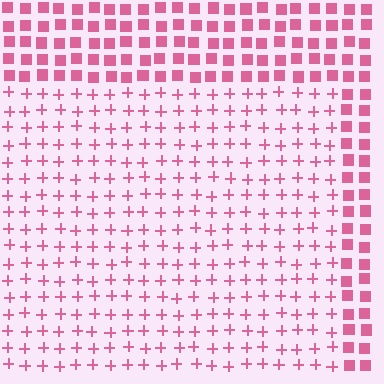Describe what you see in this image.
The image is filled with small pink elements arranged in a uniform grid. A rectangle-shaped region contains plus signs, while the surrounding area contains squares. The boundary is defined purely by the change in element shape.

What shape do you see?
I see a rectangle.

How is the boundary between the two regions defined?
The boundary is defined by a change in element shape: plus signs inside vs. squares outside. All elements share the same color and spacing.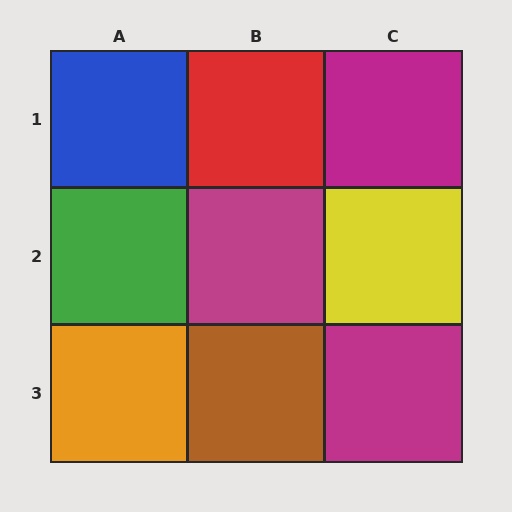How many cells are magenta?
3 cells are magenta.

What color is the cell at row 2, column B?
Magenta.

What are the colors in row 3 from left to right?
Orange, brown, magenta.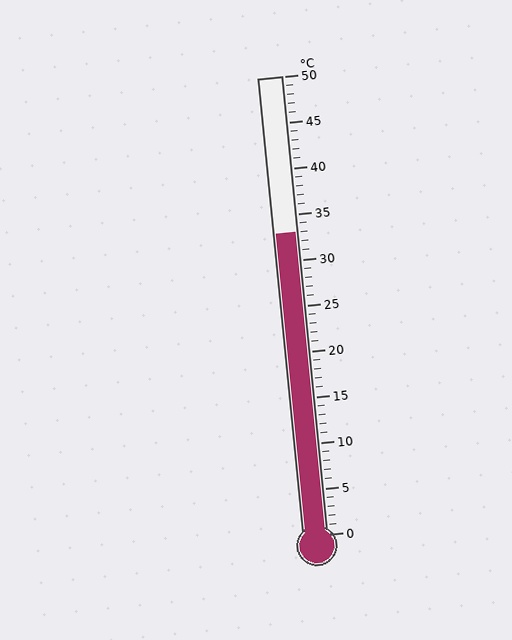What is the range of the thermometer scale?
The thermometer scale ranges from 0°C to 50°C.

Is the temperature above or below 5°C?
The temperature is above 5°C.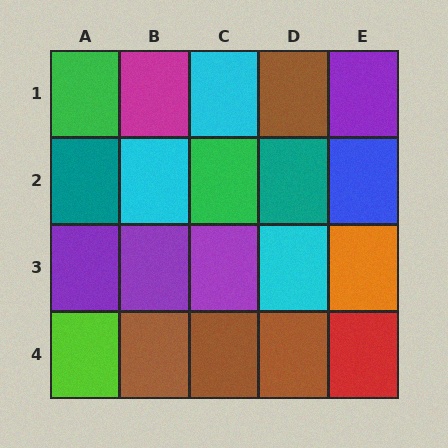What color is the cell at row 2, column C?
Green.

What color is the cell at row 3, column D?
Cyan.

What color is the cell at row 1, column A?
Green.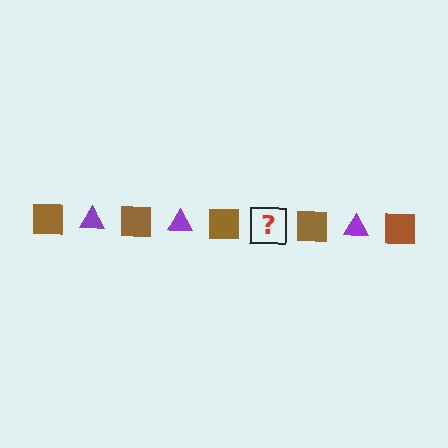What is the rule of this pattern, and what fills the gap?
The rule is that the pattern alternates between brown square and purple triangle. The gap should be filled with a purple triangle.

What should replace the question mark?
The question mark should be replaced with a purple triangle.